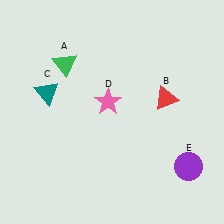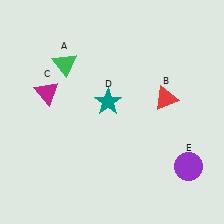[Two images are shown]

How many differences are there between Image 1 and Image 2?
There are 2 differences between the two images.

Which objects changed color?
C changed from teal to magenta. D changed from pink to teal.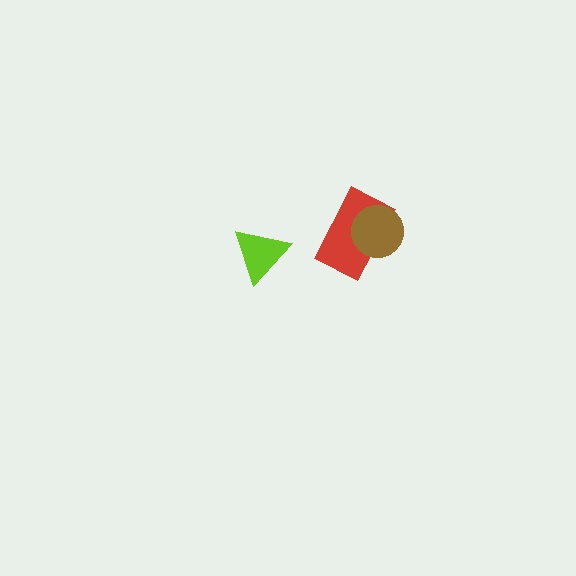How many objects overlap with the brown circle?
1 object overlaps with the brown circle.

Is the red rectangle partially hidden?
Yes, it is partially covered by another shape.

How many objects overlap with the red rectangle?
1 object overlaps with the red rectangle.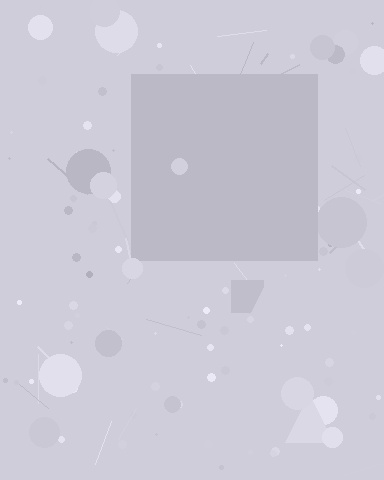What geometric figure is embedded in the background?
A square is embedded in the background.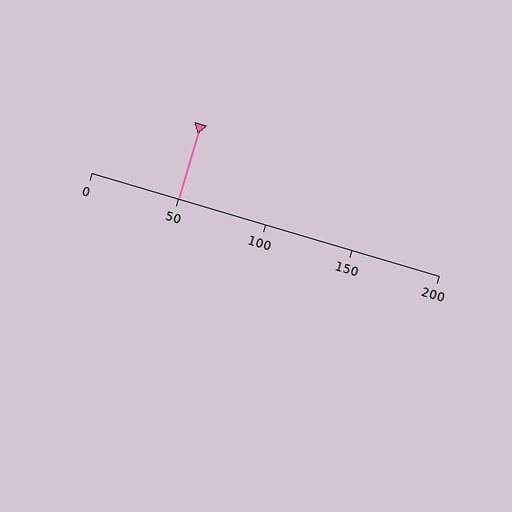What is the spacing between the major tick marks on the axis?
The major ticks are spaced 50 apart.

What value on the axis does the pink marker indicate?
The marker indicates approximately 50.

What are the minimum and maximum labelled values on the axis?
The axis runs from 0 to 200.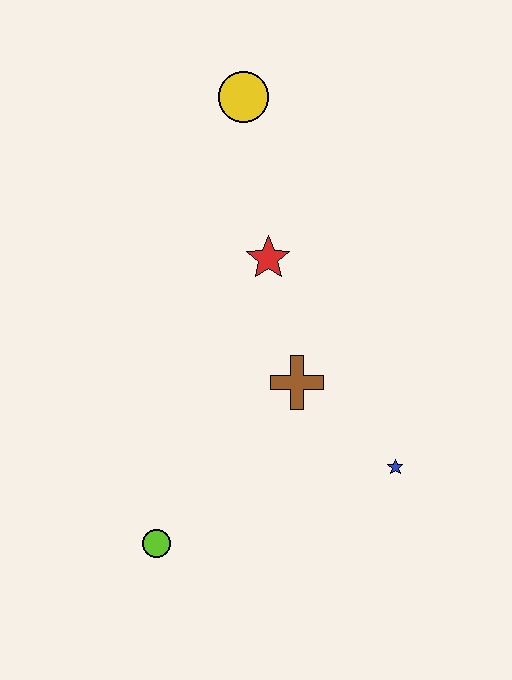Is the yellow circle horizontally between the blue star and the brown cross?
No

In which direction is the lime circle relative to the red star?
The lime circle is below the red star.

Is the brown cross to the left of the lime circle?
No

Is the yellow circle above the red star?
Yes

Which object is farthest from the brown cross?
The yellow circle is farthest from the brown cross.